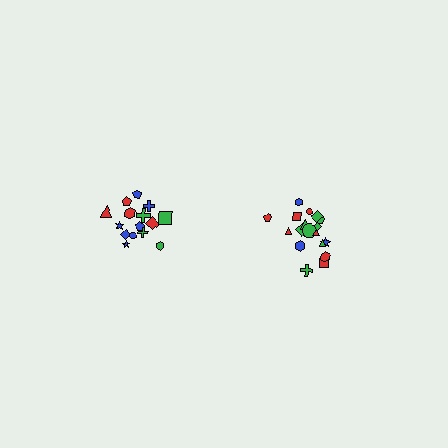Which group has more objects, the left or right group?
The right group.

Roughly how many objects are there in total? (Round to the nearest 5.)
Roughly 35 objects in total.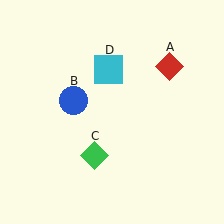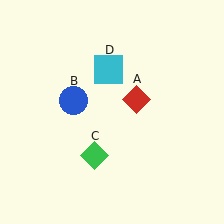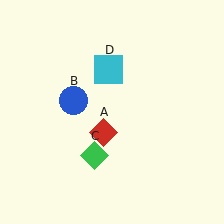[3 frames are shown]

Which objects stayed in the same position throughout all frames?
Blue circle (object B) and green diamond (object C) and cyan square (object D) remained stationary.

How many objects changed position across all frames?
1 object changed position: red diamond (object A).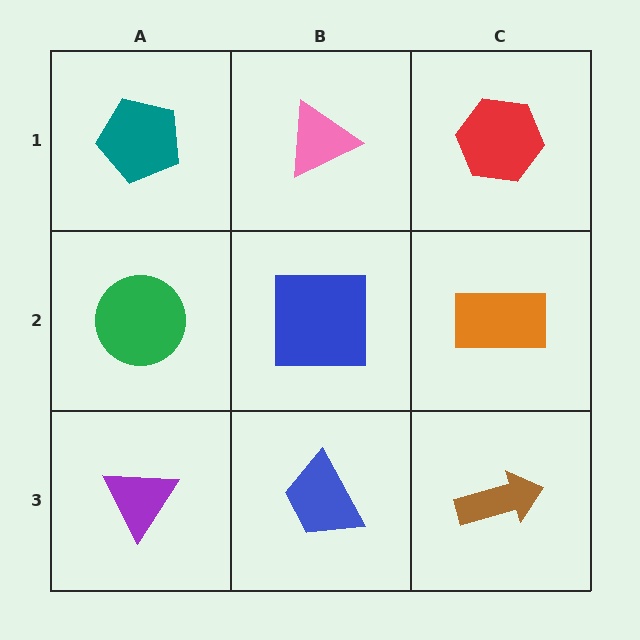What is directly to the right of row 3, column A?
A blue trapezoid.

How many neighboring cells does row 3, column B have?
3.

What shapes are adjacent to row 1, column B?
A blue square (row 2, column B), a teal pentagon (row 1, column A), a red hexagon (row 1, column C).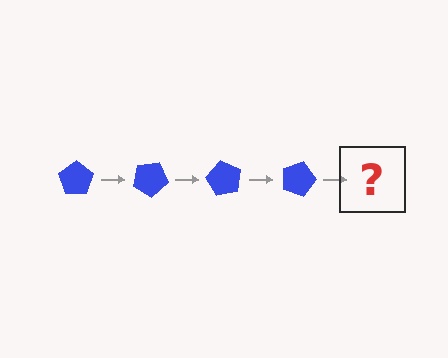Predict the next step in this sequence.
The next step is a blue pentagon rotated 120 degrees.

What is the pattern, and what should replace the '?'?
The pattern is that the pentagon rotates 30 degrees each step. The '?' should be a blue pentagon rotated 120 degrees.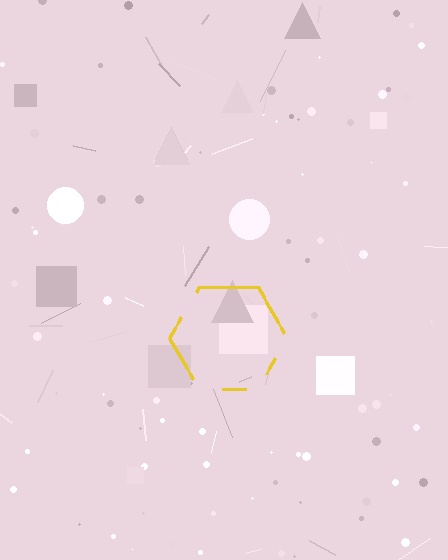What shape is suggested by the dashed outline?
The dashed outline suggests a hexagon.